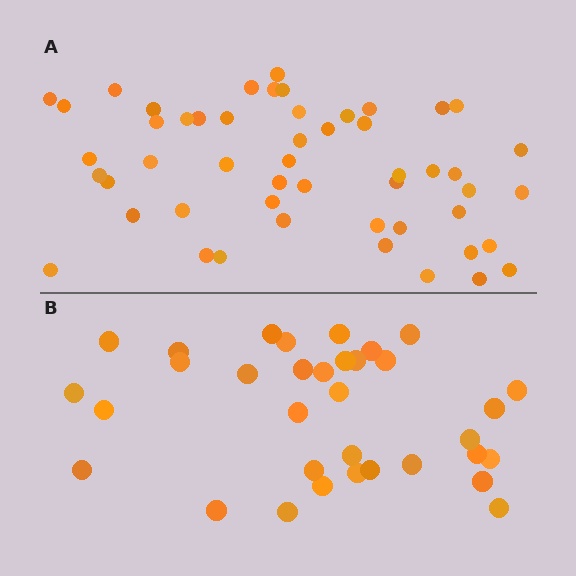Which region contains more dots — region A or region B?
Region A (the top region) has more dots.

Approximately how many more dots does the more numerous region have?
Region A has approximately 15 more dots than region B.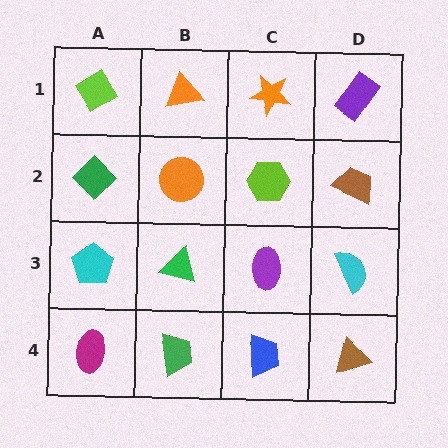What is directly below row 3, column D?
A brown triangle.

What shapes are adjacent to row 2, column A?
A lime diamond (row 1, column A), a cyan pentagon (row 3, column A), an orange circle (row 2, column B).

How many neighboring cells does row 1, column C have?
3.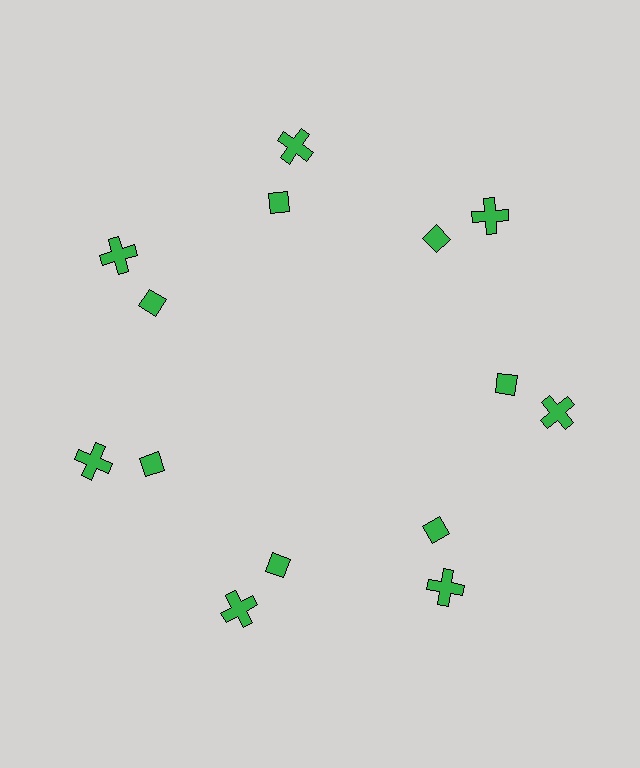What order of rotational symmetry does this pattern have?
This pattern has 7-fold rotational symmetry.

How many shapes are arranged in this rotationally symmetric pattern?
There are 14 shapes, arranged in 7 groups of 2.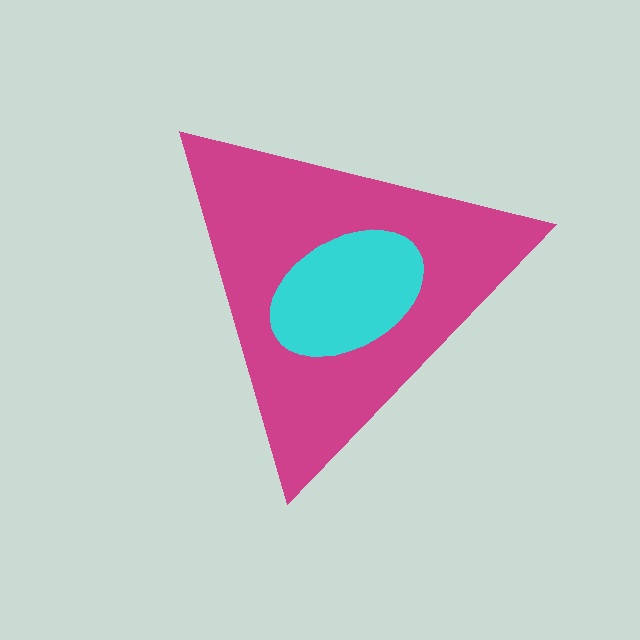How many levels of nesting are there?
2.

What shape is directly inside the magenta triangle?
The cyan ellipse.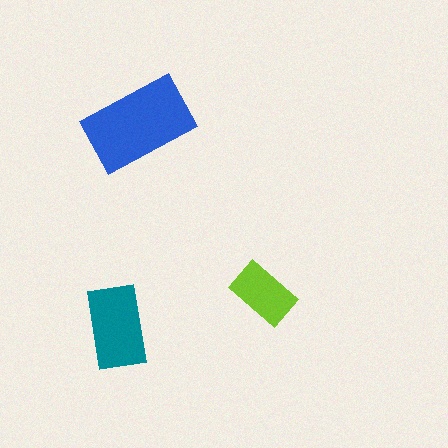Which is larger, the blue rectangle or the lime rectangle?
The blue one.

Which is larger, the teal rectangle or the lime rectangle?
The teal one.